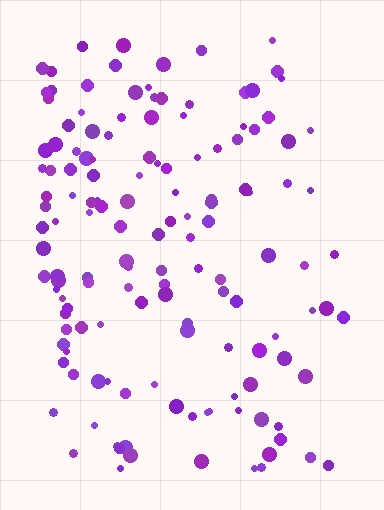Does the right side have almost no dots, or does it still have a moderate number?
Still a moderate number, just noticeably fewer than the left.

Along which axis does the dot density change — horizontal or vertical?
Horizontal.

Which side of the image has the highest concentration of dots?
The left.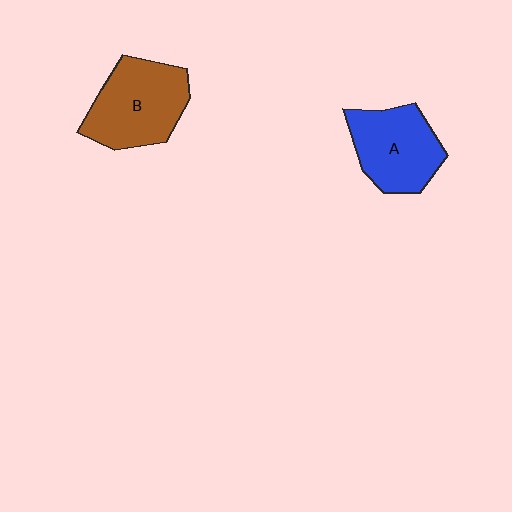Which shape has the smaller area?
Shape A (blue).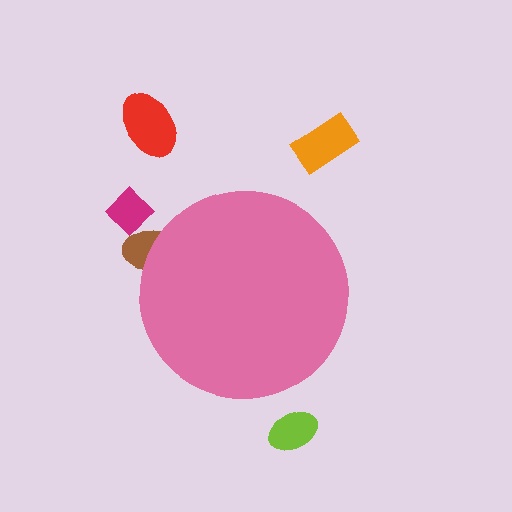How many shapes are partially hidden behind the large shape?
1 shape is partially hidden.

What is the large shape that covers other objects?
A pink circle.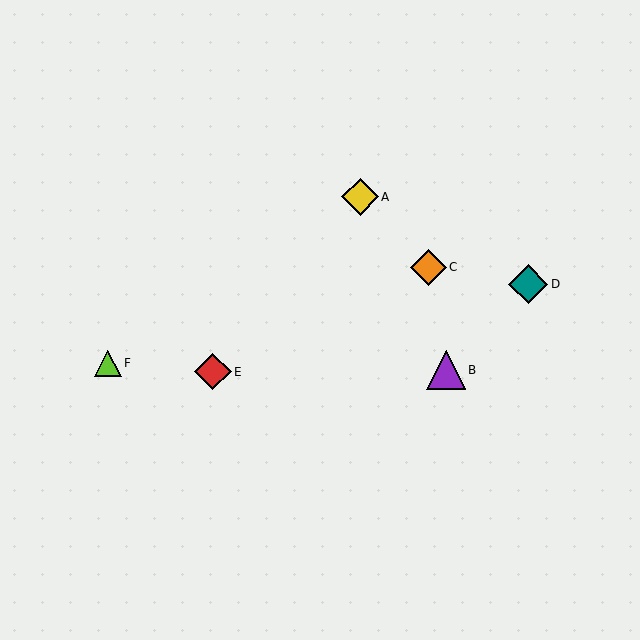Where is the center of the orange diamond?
The center of the orange diamond is at (429, 267).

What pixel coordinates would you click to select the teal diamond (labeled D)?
Click at (528, 284) to select the teal diamond D.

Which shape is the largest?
The teal diamond (labeled D) is the largest.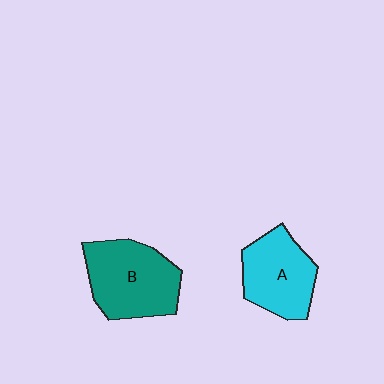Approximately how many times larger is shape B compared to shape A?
Approximately 1.2 times.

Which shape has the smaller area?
Shape A (cyan).